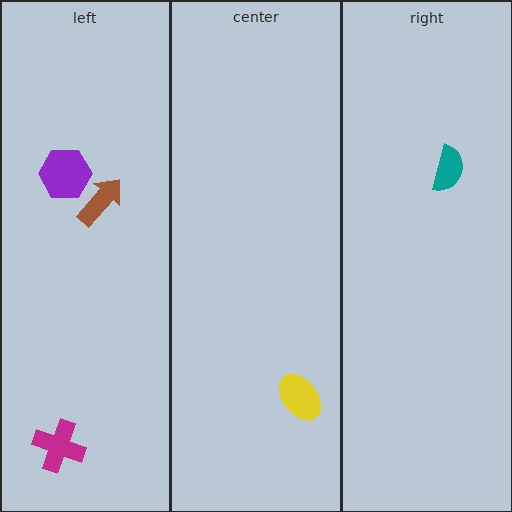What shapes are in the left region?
The magenta cross, the brown arrow, the purple hexagon.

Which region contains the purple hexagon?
The left region.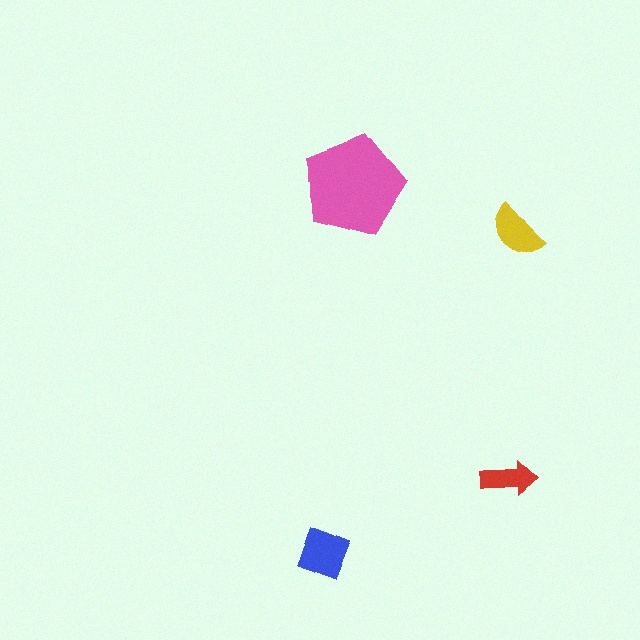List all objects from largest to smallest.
The pink pentagon, the blue diamond, the yellow semicircle, the red arrow.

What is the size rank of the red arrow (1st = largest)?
4th.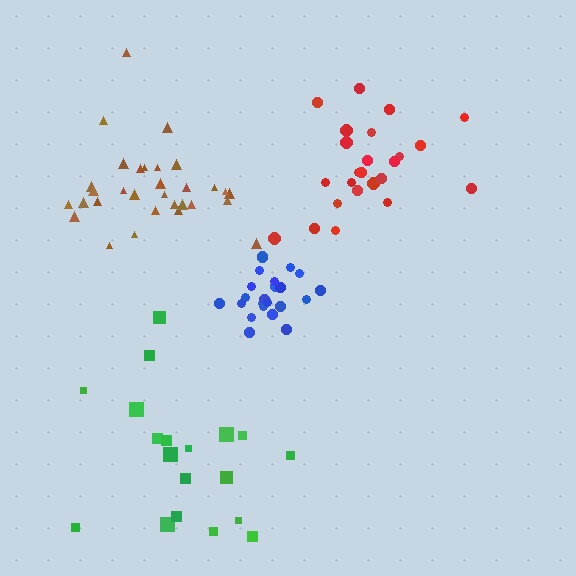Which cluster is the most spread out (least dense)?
Green.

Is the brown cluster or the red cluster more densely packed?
Brown.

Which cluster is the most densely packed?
Blue.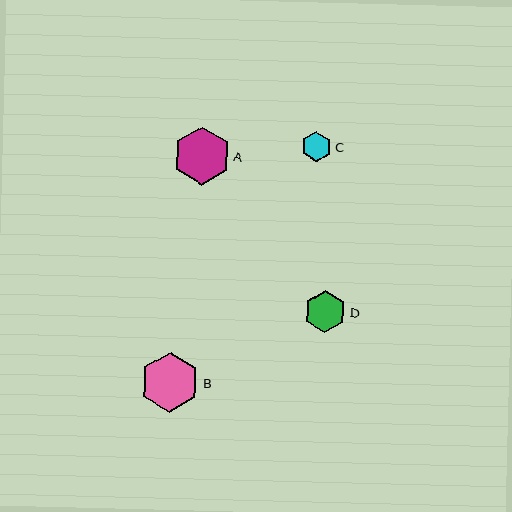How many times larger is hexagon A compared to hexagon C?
Hexagon A is approximately 1.9 times the size of hexagon C.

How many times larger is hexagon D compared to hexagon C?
Hexagon D is approximately 1.4 times the size of hexagon C.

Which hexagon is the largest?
Hexagon B is the largest with a size of approximately 59 pixels.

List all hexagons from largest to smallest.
From largest to smallest: B, A, D, C.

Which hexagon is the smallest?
Hexagon C is the smallest with a size of approximately 30 pixels.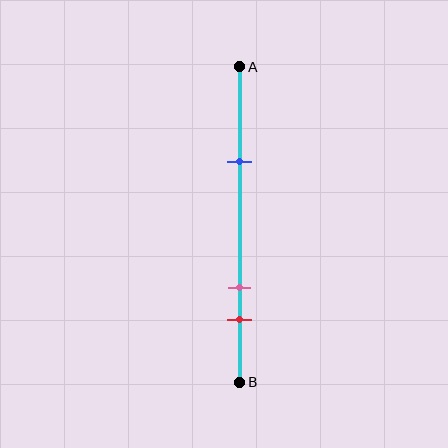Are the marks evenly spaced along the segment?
No, the marks are not evenly spaced.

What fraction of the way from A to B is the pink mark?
The pink mark is approximately 70% (0.7) of the way from A to B.